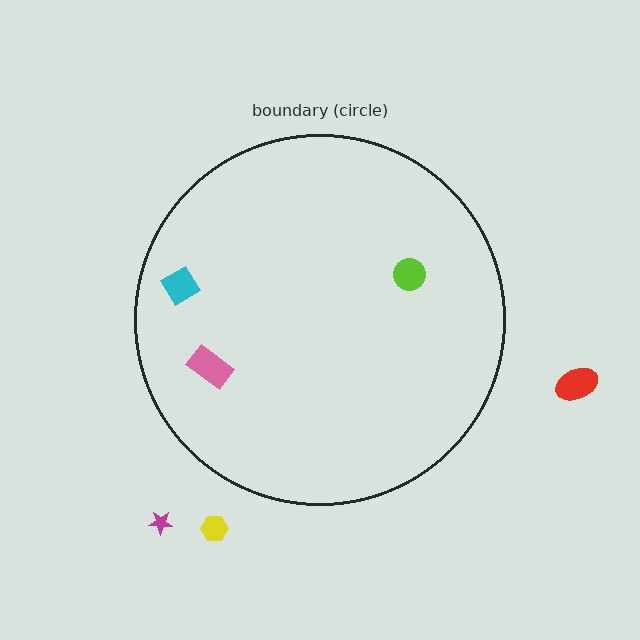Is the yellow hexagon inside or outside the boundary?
Outside.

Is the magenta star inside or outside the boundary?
Outside.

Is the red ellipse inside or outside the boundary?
Outside.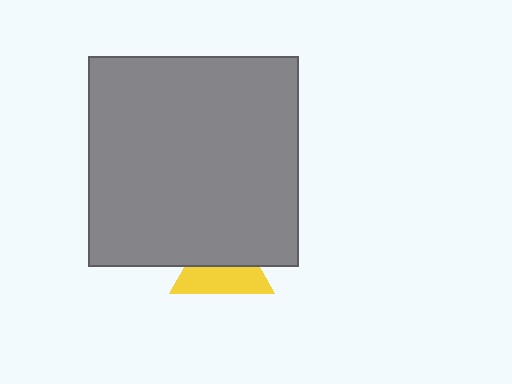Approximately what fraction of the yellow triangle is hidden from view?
Roughly 52% of the yellow triangle is hidden behind the gray square.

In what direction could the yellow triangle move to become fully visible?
The yellow triangle could move down. That would shift it out from behind the gray square entirely.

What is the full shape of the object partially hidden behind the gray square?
The partially hidden object is a yellow triangle.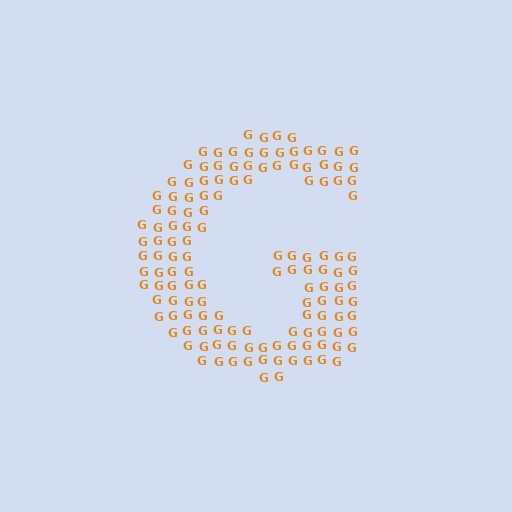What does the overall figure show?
The overall figure shows the letter G.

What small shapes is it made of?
It is made of small letter G's.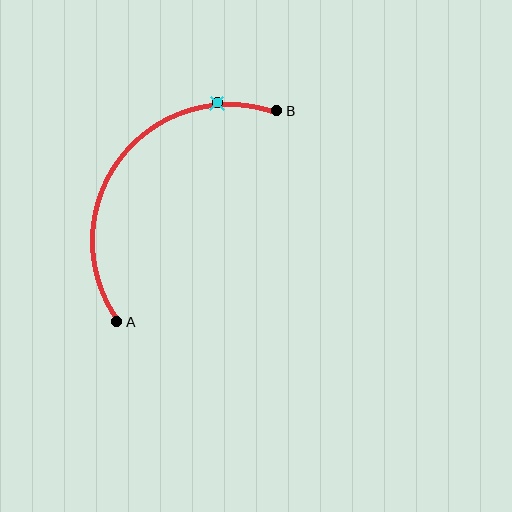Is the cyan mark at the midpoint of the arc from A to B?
No. The cyan mark lies on the arc but is closer to endpoint B. The arc midpoint would be at the point on the curve equidistant along the arc from both A and B.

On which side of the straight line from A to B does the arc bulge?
The arc bulges above and to the left of the straight line connecting A and B.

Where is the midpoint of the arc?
The arc midpoint is the point on the curve farthest from the straight line joining A and B. It sits above and to the left of that line.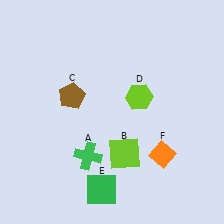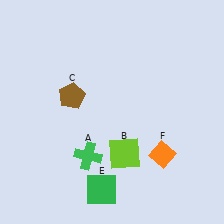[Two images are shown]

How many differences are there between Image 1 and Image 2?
There is 1 difference between the two images.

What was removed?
The lime hexagon (D) was removed in Image 2.